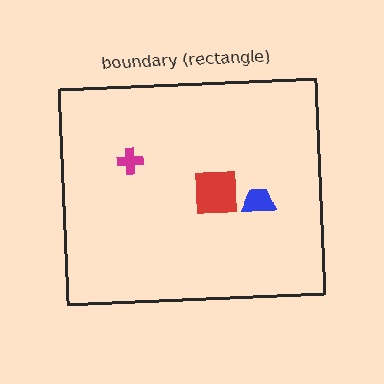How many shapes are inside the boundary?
3 inside, 0 outside.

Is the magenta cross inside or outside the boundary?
Inside.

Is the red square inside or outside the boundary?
Inside.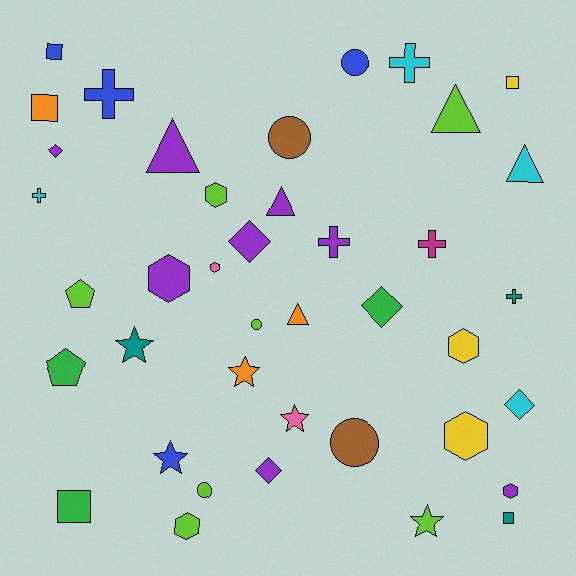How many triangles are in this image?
There are 5 triangles.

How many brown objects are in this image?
There are 2 brown objects.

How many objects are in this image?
There are 40 objects.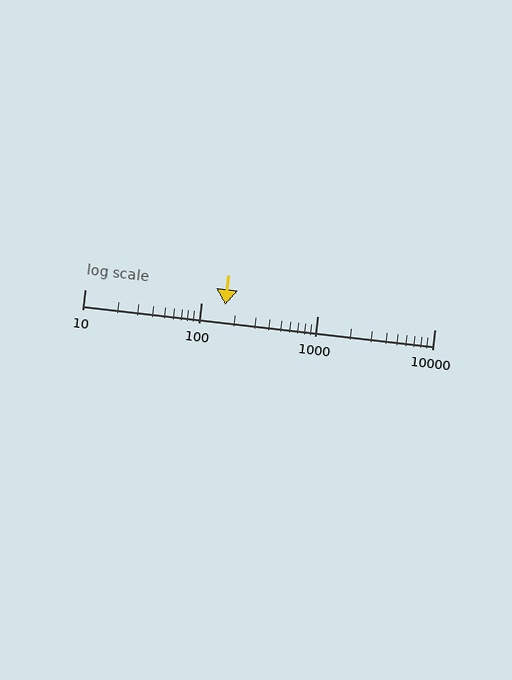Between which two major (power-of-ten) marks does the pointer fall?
The pointer is between 100 and 1000.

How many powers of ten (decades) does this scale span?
The scale spans 3 decades, from 10 to 10000.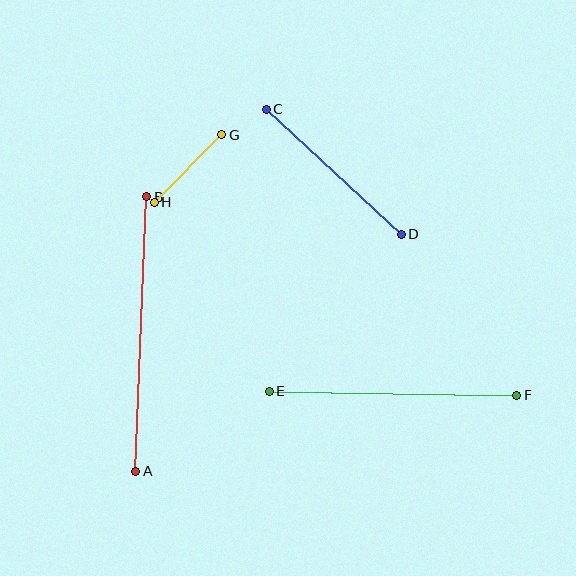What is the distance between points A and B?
The distance is approximately 275 pixels.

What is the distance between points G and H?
The distance is approximately 96 pixels.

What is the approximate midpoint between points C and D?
The midpoint is at approximately (334, 172) pixels.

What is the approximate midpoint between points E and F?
The midpoint is at approximately (393, 393) pixels.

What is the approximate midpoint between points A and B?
The midpoint is at approximately (141, 334) pixels.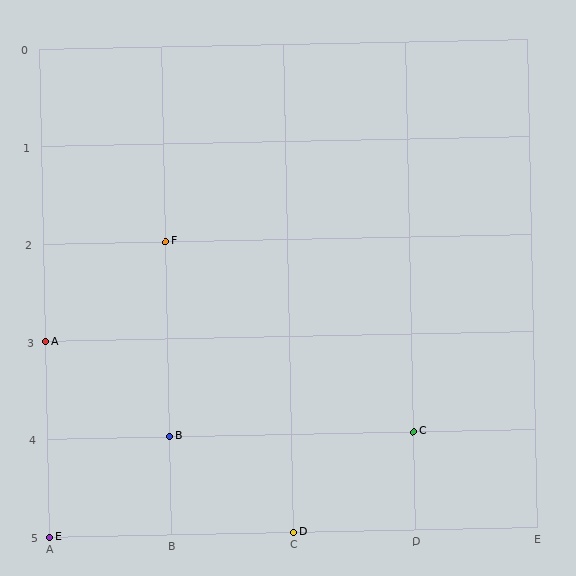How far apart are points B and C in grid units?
Points B and C are 2 columns apart.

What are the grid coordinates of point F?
Point F is at grid coordinates (B, 2).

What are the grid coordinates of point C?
Point C is at grid coordinates (D, 4).